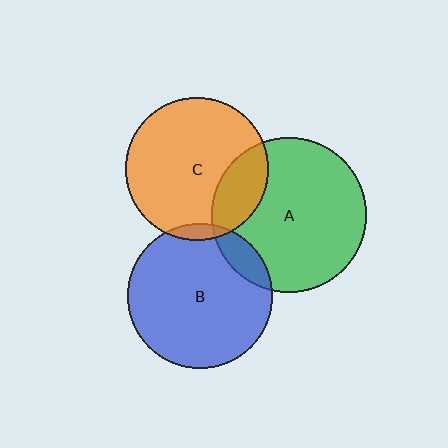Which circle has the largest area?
Circle A (green).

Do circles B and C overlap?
Yes.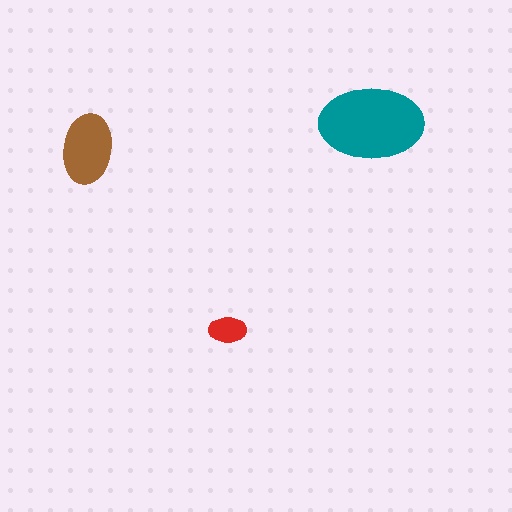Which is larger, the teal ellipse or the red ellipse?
The teal one.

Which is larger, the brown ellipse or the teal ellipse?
The teal one.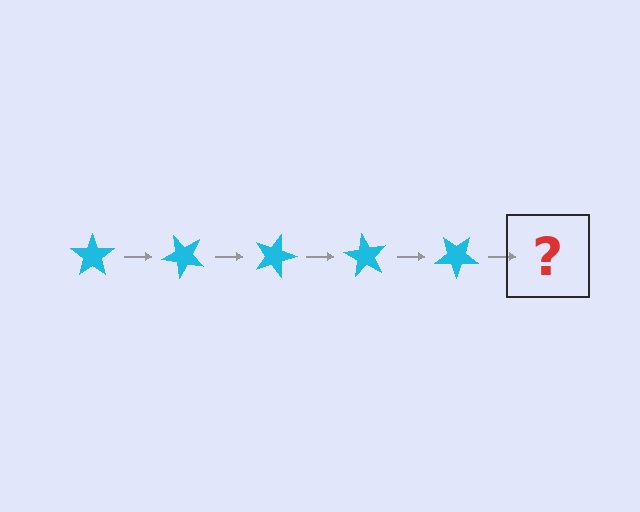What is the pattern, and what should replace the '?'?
The pattern is that the star rotates 45 degrees each step. The '?' should be a cyan star rotated 225 degrees.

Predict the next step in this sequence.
The next step is a cyan star rotated 225 degrees.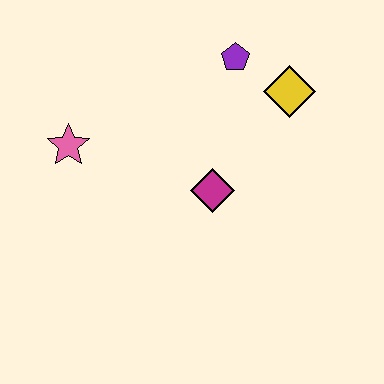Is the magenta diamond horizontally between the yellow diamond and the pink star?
Yes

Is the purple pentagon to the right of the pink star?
Yes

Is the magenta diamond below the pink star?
Yes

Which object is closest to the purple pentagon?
The yellow diamond is closest to the purple pentagon.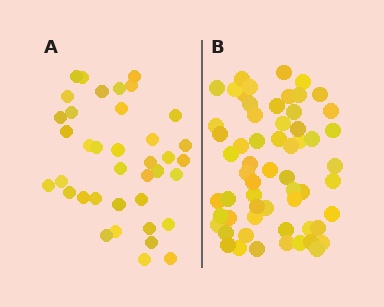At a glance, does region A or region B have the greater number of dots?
Region B (the right region) has more dots.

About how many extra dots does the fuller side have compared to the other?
Region B has approximately 20 more dots than region A.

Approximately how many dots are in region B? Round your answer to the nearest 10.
About 60 dots.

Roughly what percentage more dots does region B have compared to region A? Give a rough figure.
About 60% more.